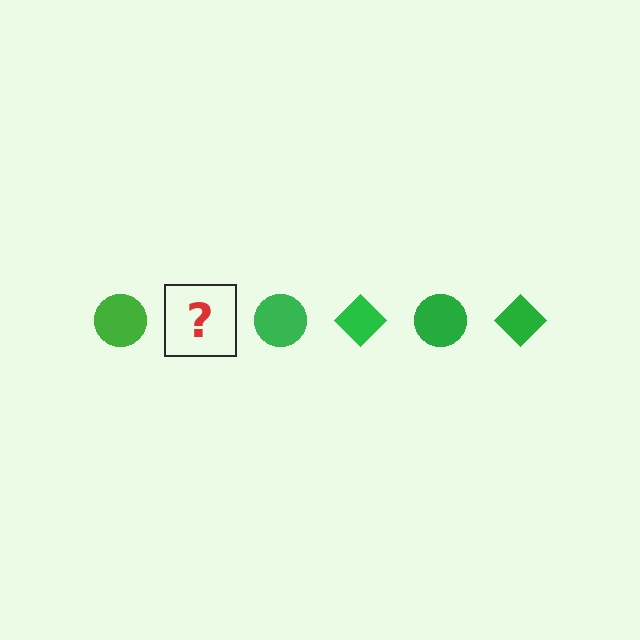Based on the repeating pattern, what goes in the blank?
The blank should be a green diamond.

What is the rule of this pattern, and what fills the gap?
The rule is that the pattern cycles through circle, diamond shapes in green. The gap should be filled with a green diamond.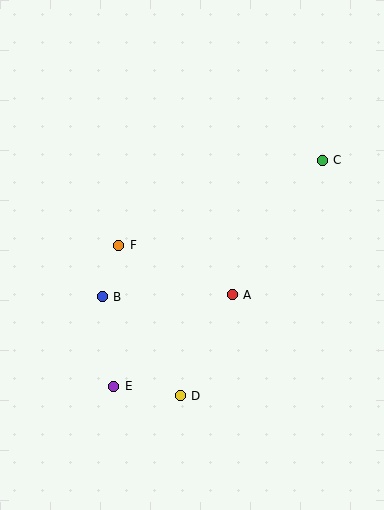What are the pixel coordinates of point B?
Point B is at (102, 297).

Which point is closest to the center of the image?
Point A at (232, 295) is closest to the center.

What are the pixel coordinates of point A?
Point A is at (232, 295).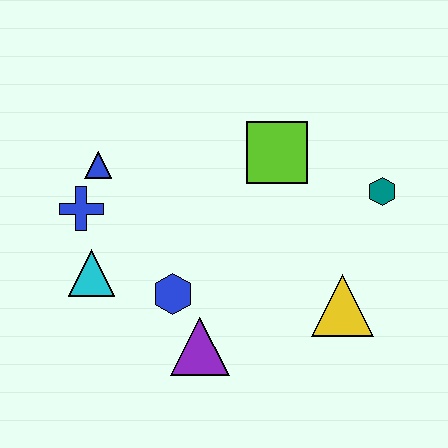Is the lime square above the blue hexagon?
Yes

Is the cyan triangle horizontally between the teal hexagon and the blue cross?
Yes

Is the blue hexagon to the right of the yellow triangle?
No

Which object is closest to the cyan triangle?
The blue cross is closest to the cyan triangle.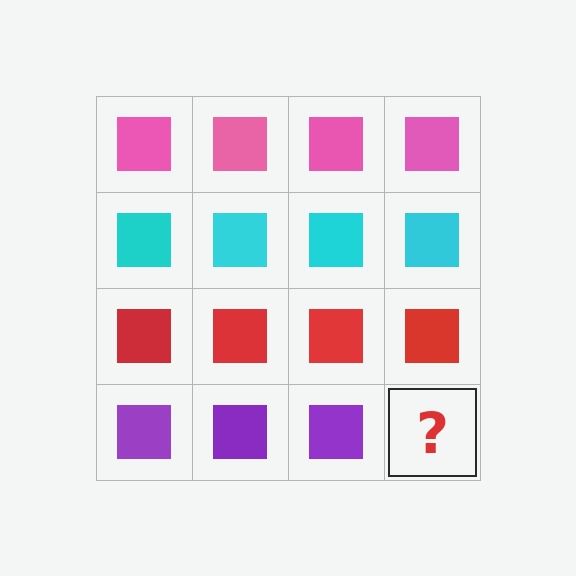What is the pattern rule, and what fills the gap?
The rule is that each row has a consistent color. The gap should be filled with a purple square.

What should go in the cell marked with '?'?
The missing cell should contain a purple square.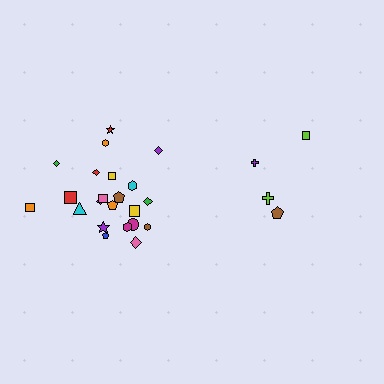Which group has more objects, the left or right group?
The left group.